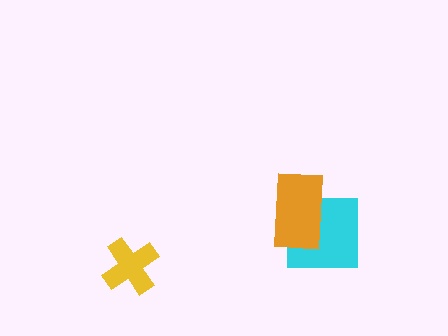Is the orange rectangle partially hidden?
No, no other shape covers it.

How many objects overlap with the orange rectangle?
1 object overlaps with the orange rectangle.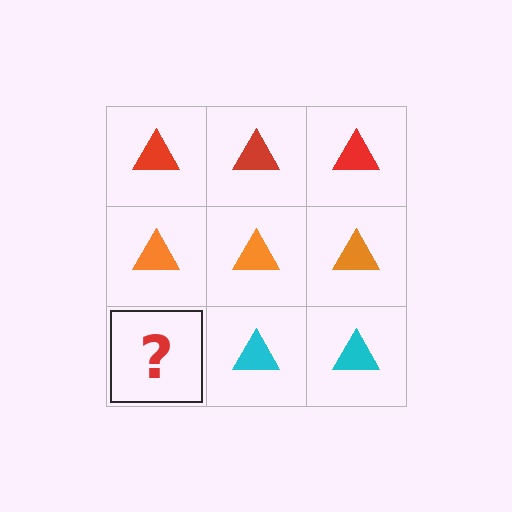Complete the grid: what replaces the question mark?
The question mark should be replaced with a cyan triangle.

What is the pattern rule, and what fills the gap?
The rule is that each row has a consistent color. The gap should be filled with a cyan triangle.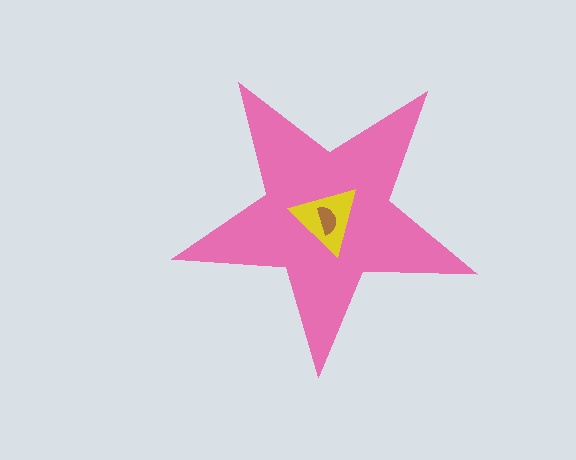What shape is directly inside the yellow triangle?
The brown semicircle.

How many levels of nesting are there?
3.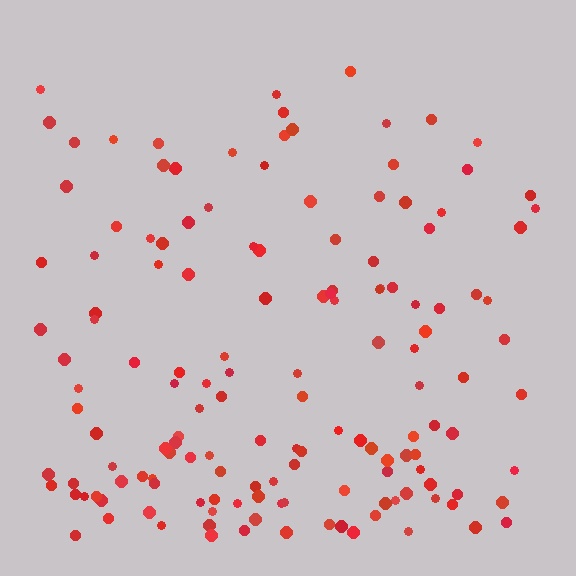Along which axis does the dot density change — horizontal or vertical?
Vertical.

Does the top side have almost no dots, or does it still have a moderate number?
Still a moderate number, just noticeably fewer than the bottom.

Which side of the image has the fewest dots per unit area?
The top.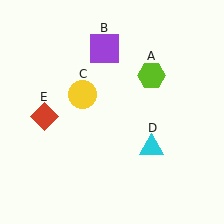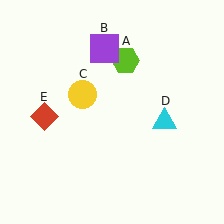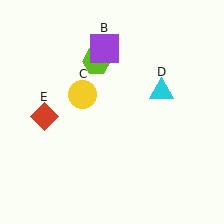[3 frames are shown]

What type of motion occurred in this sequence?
The lime hexagon (object A), cyan triangle (object D) rotated counterclockwise around the center of the scene.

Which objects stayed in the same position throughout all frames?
Purple square (object B) and yellow circle (object C) and red diamond (object E) remained stationary.